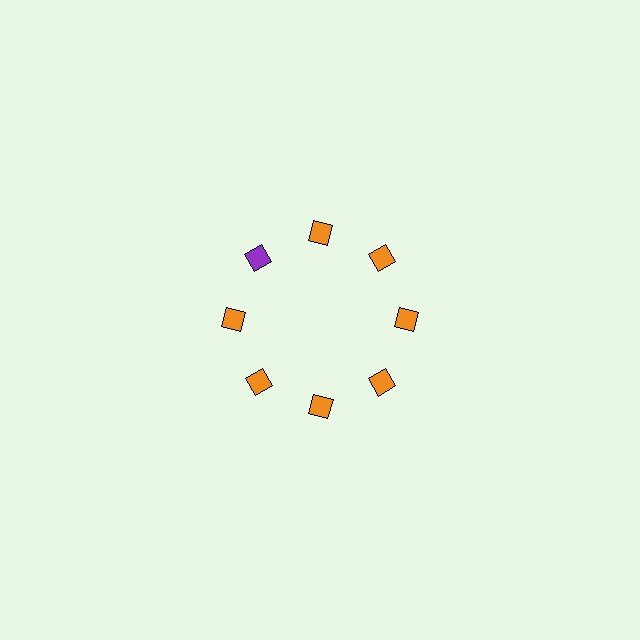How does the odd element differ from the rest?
It has a different color: purple instead of orange.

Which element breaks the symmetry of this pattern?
The purple diamond at roughly the 10 o'clock position breaks the symmetry. All other shapes are orange diamonds.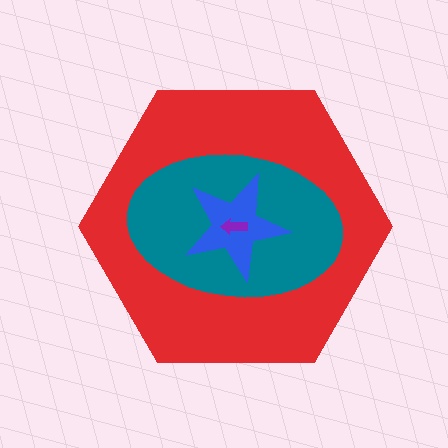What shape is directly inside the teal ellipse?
The blue star.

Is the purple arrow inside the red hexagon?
Yes.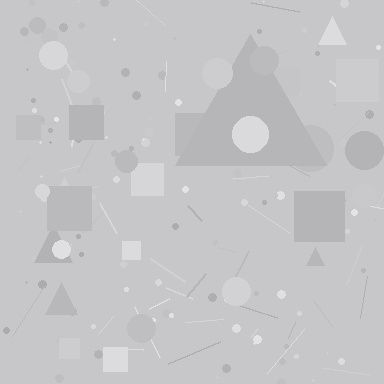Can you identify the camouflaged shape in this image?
The camouflaged shape is a triangle.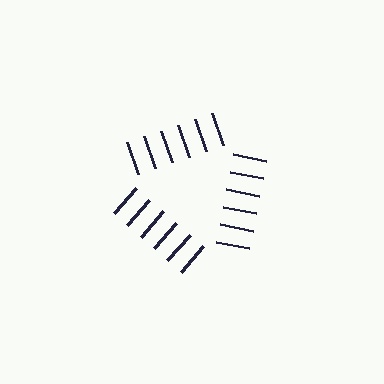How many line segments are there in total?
18 — 6 along each of the 3 edges.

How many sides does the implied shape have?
3 sides — the line-ends trace a triangle.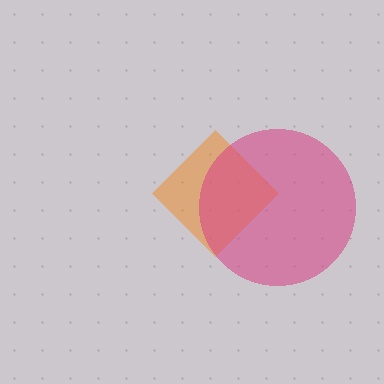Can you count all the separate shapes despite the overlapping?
Yes, there are 2 separate shapes.